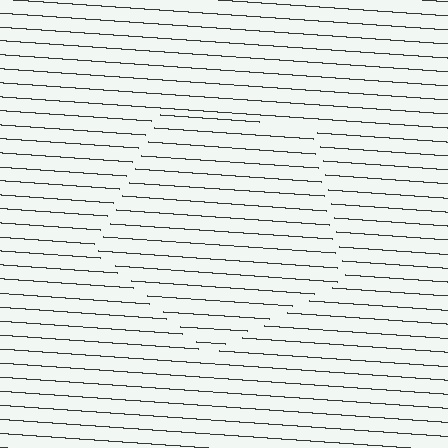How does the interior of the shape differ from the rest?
The interior of the shape contains the same grating, shifted by half a period — the contour is defined by the phase discontinuity where line-ends from the inner and outer gratings abut.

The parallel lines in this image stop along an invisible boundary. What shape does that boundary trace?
An illusory pentagon. The interior of the shape contains the same grating, shifted by half a period — the contour is defined by the phase discontinuity where line-ends from the inner and outer gratings abut.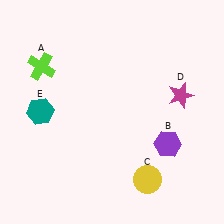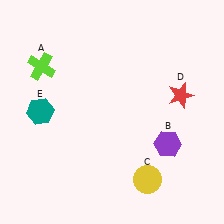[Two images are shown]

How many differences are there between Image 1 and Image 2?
There is 1 difference between the two images.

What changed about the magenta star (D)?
In Image 1, D is magenta. In Image 2, it changed to red.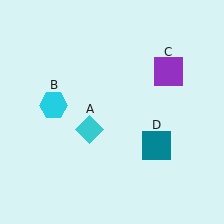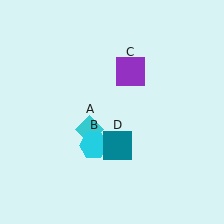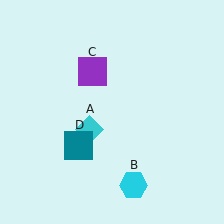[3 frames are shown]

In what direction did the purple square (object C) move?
The purple square (object C) moved left.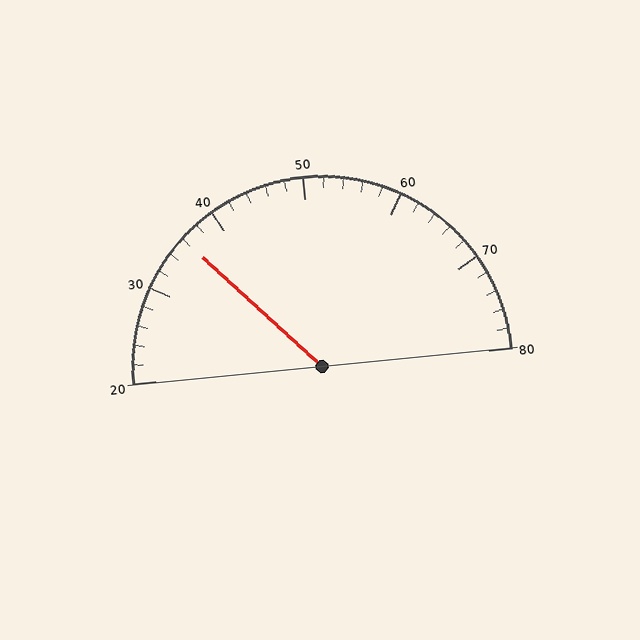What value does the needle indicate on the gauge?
The needle indicates approximately 36.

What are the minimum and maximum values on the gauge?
The gauge ranges from 20 to 80.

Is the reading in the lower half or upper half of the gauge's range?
The reading is in the lower half of the range (20 to 80).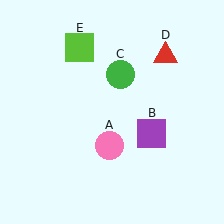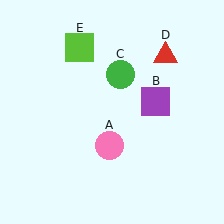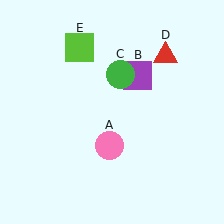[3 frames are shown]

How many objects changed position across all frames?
1 object changed position: purple square (object B).